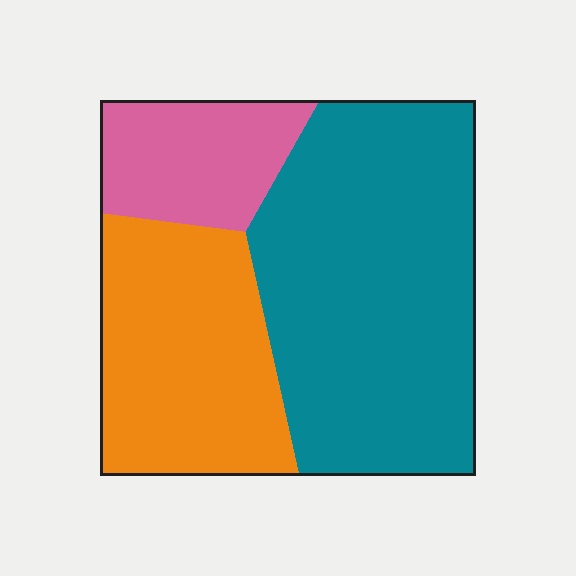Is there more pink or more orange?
Orange.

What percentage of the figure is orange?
Orange covers 31% of the figure.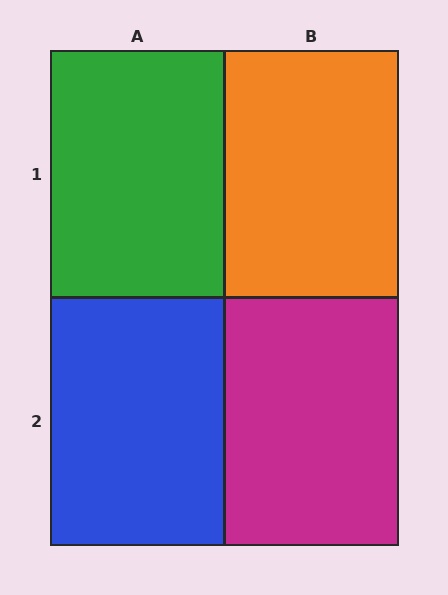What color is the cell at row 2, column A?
Blue.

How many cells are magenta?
1 cell is magenta.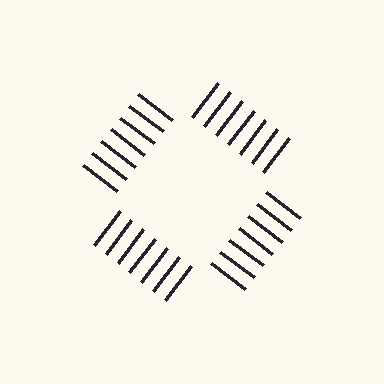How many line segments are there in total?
28 — 7 along each of the 4 edges.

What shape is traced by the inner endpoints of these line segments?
An illusory square — the line segments terminate on its edges but no continuous stroke is drawn.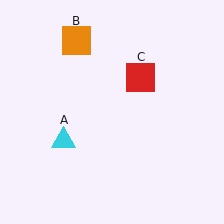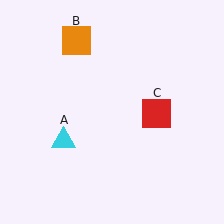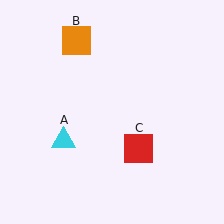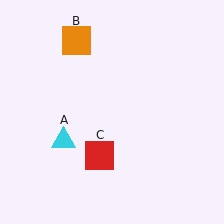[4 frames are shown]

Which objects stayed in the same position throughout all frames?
Cyan triangle (object A) and orange square (object B) remained stationary.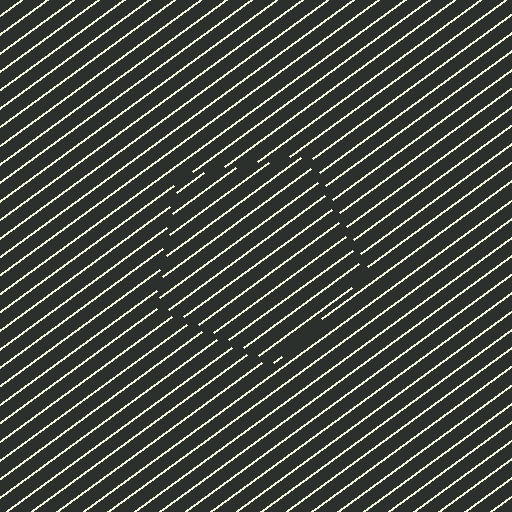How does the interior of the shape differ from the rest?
The interior of the shape contains the same grating, shifted by half a period — the contour is defined by the phase discontinuity where line-ends from the inner and outer gratings abut.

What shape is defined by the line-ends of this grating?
An illusory pentagon. The interior of the shape contains the same grating, shifted by half a period — the contour is defined by the phase discontinuity where line-ends from the inner and outer gratings abut.